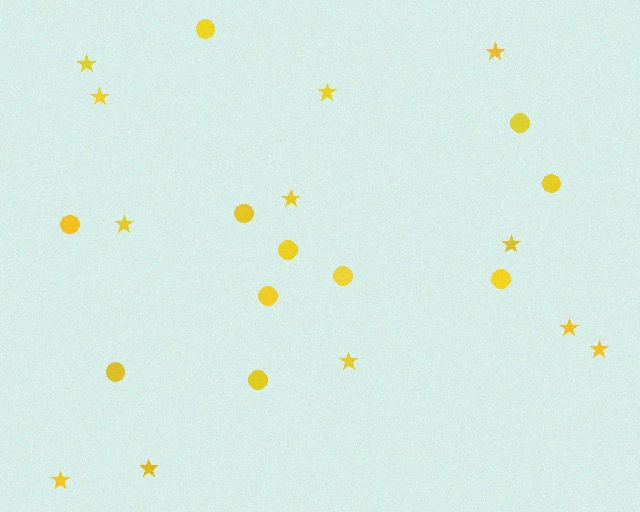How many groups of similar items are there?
There are 2 groups: one group of circles (11) and one group of stars (12).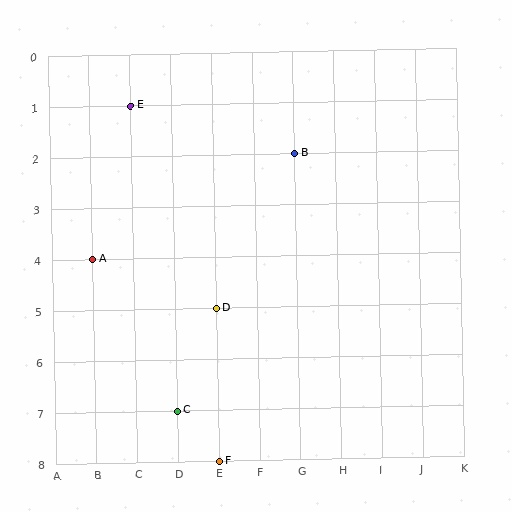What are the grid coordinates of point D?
Point D is at grid coordinates (E, 5).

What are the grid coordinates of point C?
Point C is at grid coordinates (D, 7).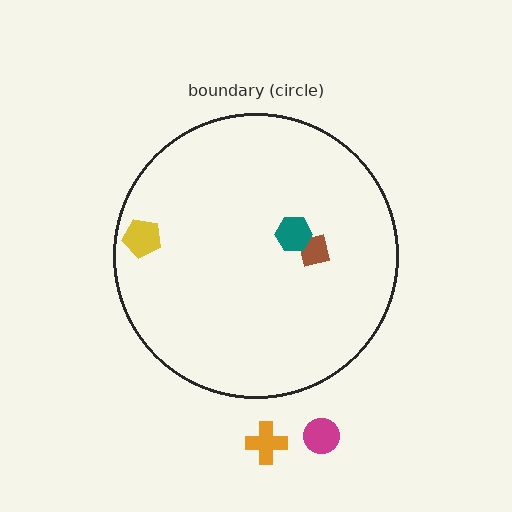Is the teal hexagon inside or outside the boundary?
Inside.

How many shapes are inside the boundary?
3 inside, 2 outside.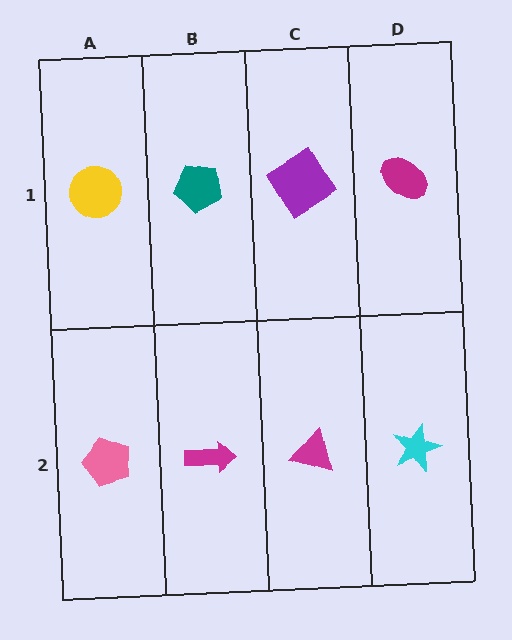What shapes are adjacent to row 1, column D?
A cyan star (row 2, column D), a purple diamond (row 1, column C).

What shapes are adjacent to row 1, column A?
A pink pentagon (row 2, column A), a teal pentagon (row 1, column B).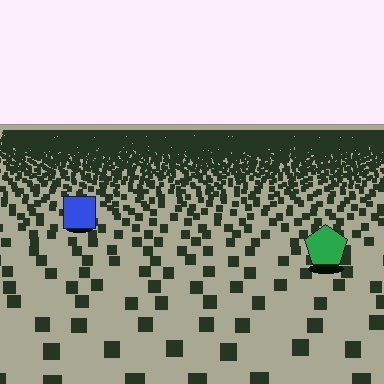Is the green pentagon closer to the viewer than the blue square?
Yes. The green pentagon is closer — you can tell from the texture gradient: the ground texture is coarser near it.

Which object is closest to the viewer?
The green pentagon is closest. The texture marks near it are larger and more spread out.